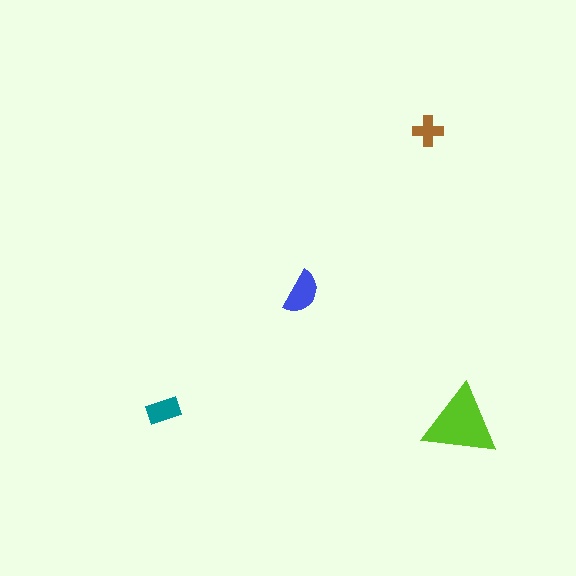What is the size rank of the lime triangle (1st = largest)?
1st.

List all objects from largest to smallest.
The lime triangle, the blue semicircle, the teal rectangle, the brown cross.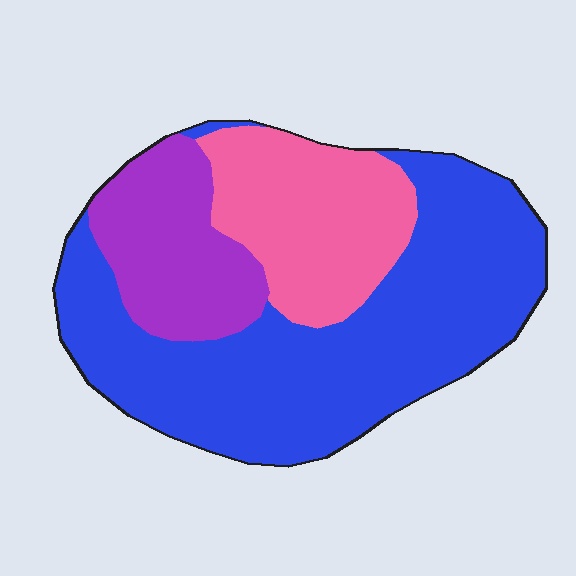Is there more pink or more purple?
Pink.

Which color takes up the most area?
Blue, at roughly 55%.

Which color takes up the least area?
Purple, at roughly 20%.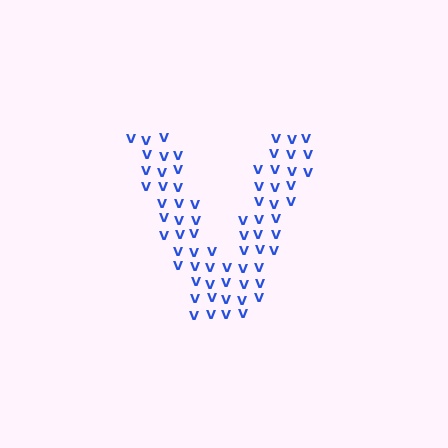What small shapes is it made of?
It is made of small letter V's.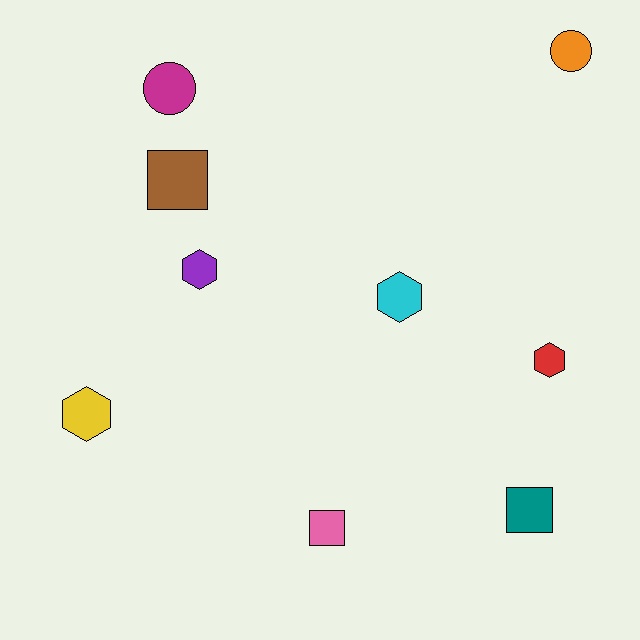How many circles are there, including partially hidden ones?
There are 2 circles.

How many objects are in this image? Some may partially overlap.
There are 9 objects.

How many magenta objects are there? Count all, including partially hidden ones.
There is 1 magenta object.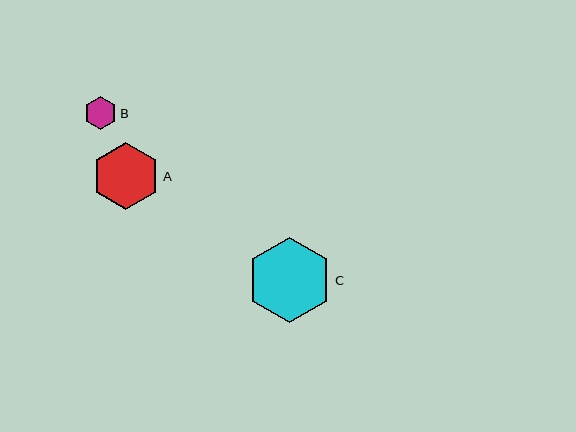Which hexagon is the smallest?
Hexagon B is the smallest with a size of approximately 33 pixels.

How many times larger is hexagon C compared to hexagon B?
Hexagon C is approximately 2.6 times the size of hexagon B.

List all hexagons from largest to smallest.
From largest to smallest: C, A, B.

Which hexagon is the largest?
Hexagon C is the largest with a size of approximately 86 pixels.